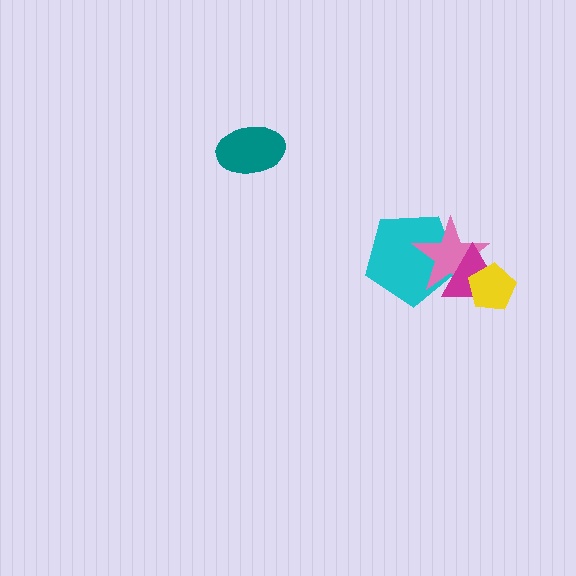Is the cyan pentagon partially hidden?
Yes, it is partially covered by another shape.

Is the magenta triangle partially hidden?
Yes, it is partially covered by another shape.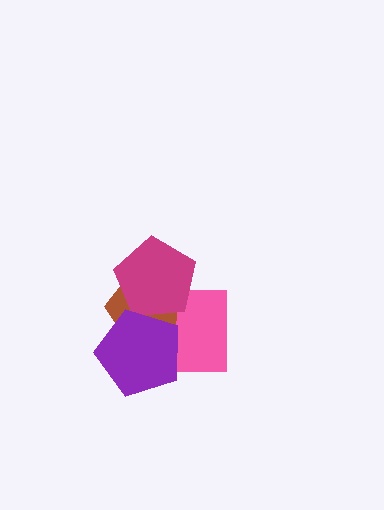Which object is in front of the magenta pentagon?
The purple pentagon is in front of the magenta pentagon.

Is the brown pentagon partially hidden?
Yes, it is partially covered by another shape.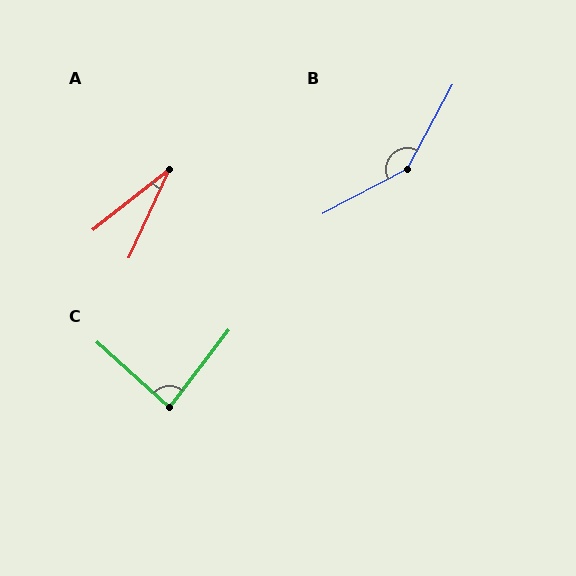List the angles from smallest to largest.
A (27°), C (85°), B (146°).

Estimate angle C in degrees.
Approximately 85 degrees.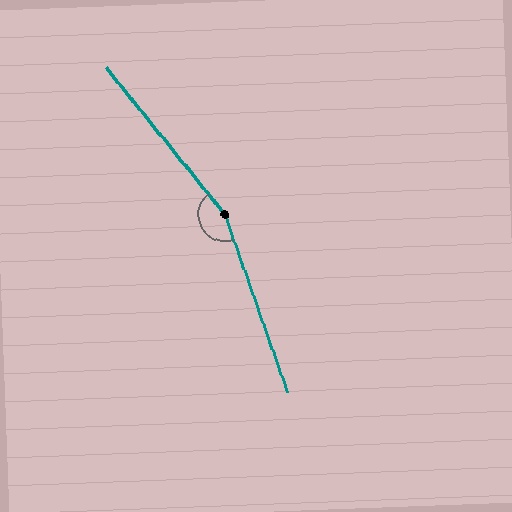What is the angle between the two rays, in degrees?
Approximately 160 degrees.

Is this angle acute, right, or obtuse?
It is obtuse.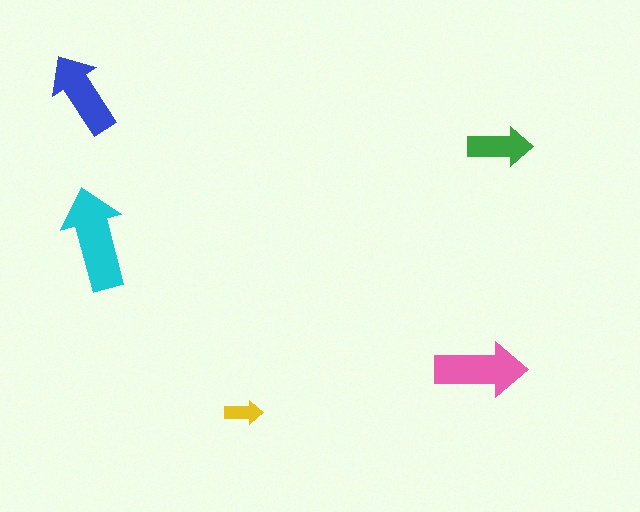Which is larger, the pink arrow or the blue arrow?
The pink one.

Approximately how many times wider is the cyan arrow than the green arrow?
About 1.5 times wider.